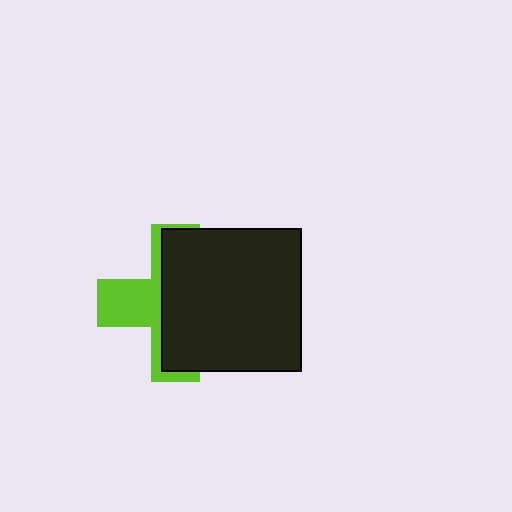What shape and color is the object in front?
The object in front is a black rectangle.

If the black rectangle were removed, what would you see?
You would see the complete lime cross.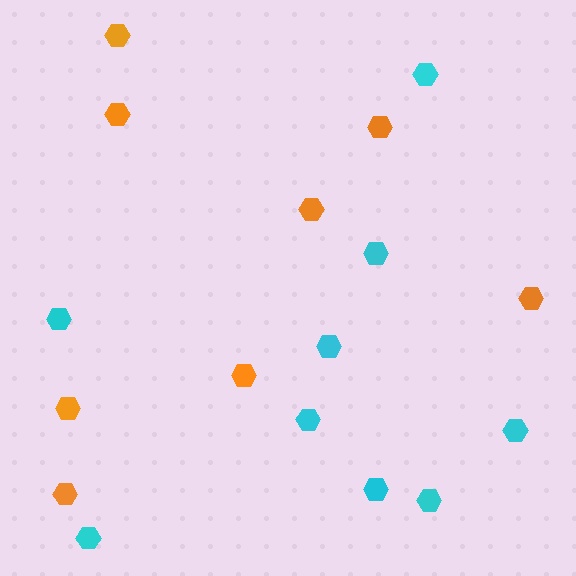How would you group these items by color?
There are 2 groups: one group of orange hexagons (8) and one group of cyan hexagons (9).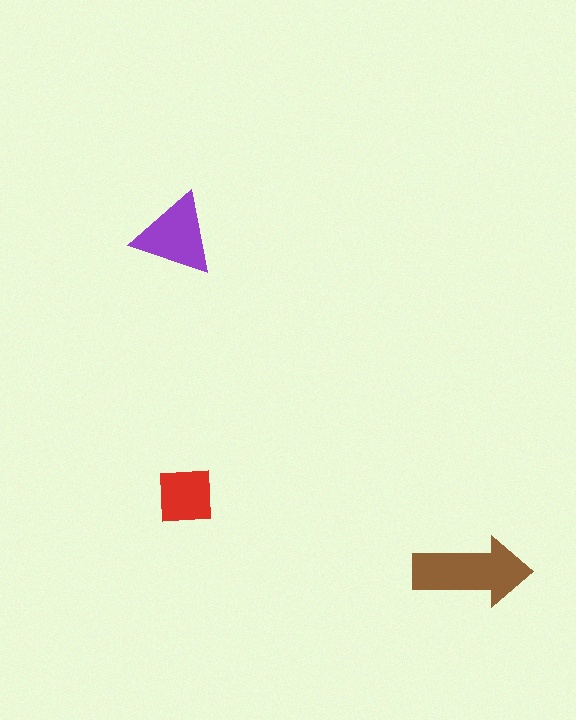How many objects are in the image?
There are 3 objects in the image.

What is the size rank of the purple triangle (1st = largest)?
2nd.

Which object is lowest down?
The brown arrow is bottommost.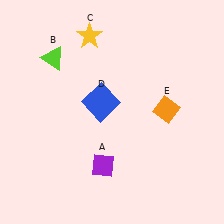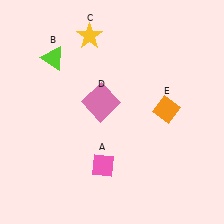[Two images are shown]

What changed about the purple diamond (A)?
In Image 1, A is purple. In Image 2, it changed to pink.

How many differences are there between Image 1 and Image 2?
There are 2 differences between the two images.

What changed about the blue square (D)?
In Image 1, D is blue. In Image 2, it changed to pink.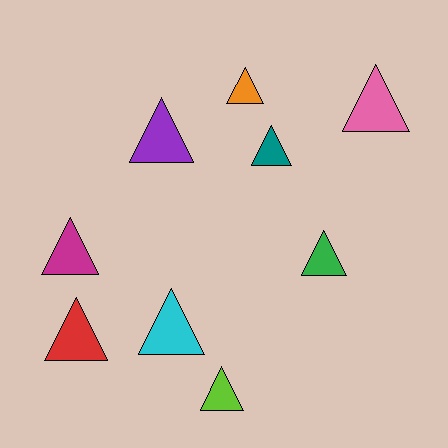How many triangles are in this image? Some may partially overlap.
There are 9 triangles.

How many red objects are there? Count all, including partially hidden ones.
There is 1 red object.